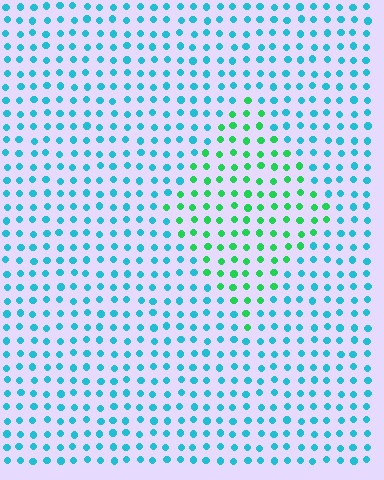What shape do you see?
I see a diamond.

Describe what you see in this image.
The image is filled with small cyan elements in a uniform arrangement. A diamond-shaped region is visible where the elements are tinted to a slightly different hue, forming a subtle color boundary.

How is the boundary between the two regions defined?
The boundary is defined purely by a slight shift in hue (about 50 degrees). Spacing, size, and orientation are identical on both sides.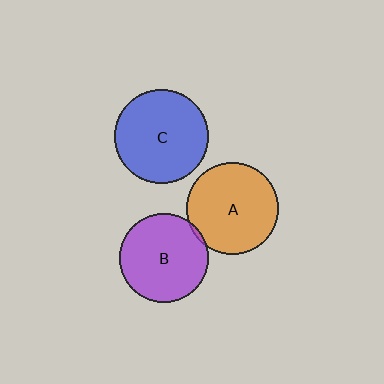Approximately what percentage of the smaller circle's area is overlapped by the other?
Approximately 5%.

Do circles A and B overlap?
Yes.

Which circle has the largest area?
Circle C (blue).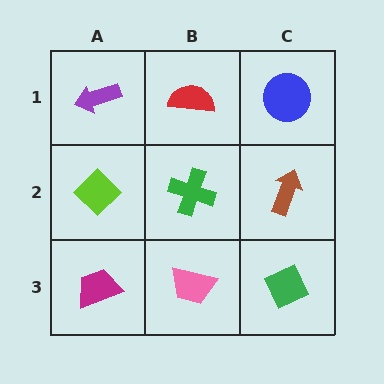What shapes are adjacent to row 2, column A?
A purple arrow (row 1, column A), a magenta trapezoid (row 3, column A), a green cross (row 2, column B).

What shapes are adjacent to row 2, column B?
A red semicircle (row 1, column B), a pink trapezoid (row 3, column B), a lime diamond (row 2, column A), a brown arrow (row 2, column C).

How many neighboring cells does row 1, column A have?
2.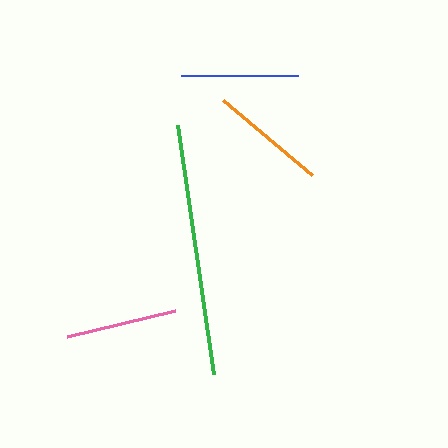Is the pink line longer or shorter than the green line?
The green line is longer than the pink line.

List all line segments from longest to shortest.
From longest to shortest: green, blue, orange, pink.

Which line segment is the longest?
The green line is the longest at approximately 251 pixels.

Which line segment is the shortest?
The pink line is the shortest at approximately 112 pixels.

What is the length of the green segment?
The green segment is approximately 251 pixels long.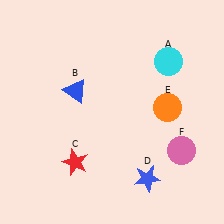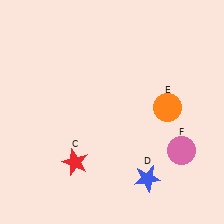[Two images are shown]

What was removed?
The blue triangle (B), the cyan circle (A) were removed in Image 2.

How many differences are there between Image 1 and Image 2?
There are 2 differences between the two images.